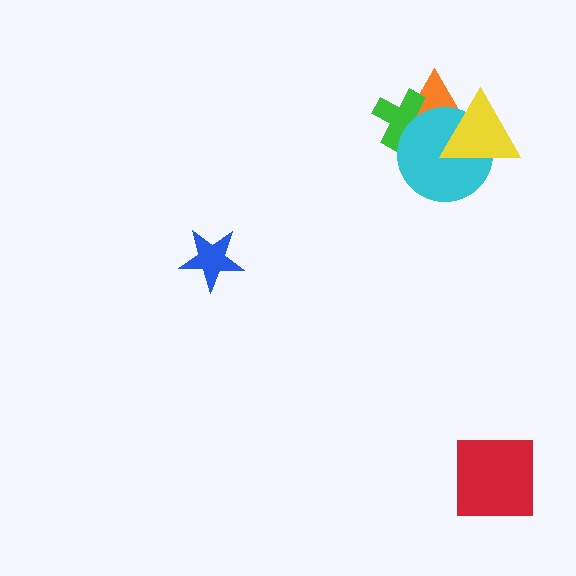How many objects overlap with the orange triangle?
3 objects overlap with the orange triangle.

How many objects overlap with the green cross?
2 objects overlap with the green cross.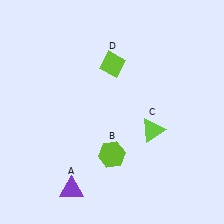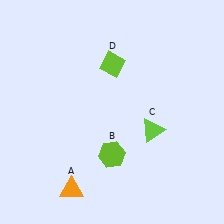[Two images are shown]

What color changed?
The triangle (A) changed from purple in Image 1 to orange in Image 2.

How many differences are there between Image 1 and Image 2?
There is 1 difference between the two images.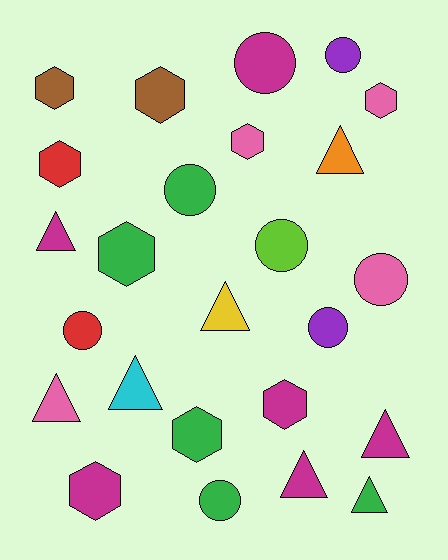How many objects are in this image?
There are 25 objects.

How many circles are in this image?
There are 8 circles.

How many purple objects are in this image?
There are 2 purple objects.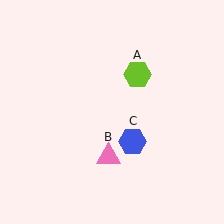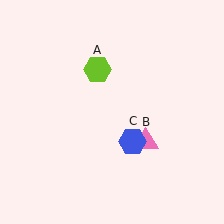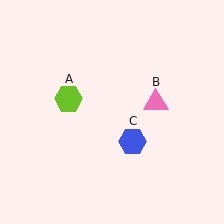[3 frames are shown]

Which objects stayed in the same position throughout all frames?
Blue hexagon (object C) remained stationary.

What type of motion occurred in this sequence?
The lime hexagon (object A), pink triangle (object B) rotated counterclockwise around the center of the scene.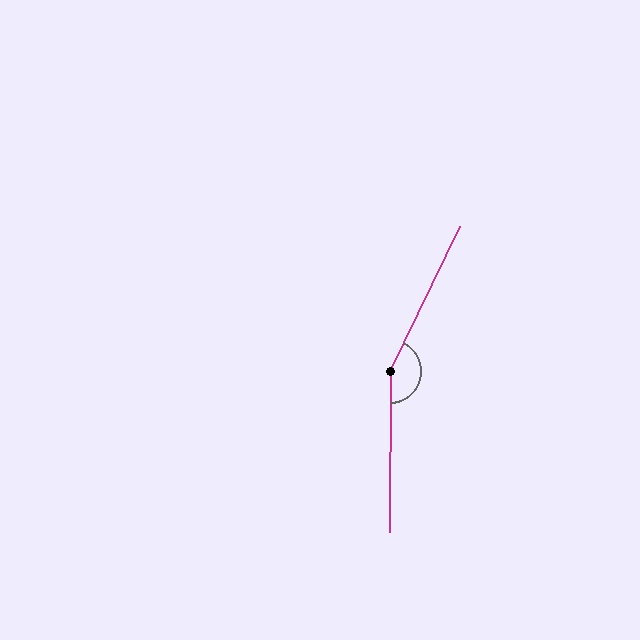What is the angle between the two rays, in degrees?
Approximately 154 degrees.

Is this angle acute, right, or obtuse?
It is obtuse.